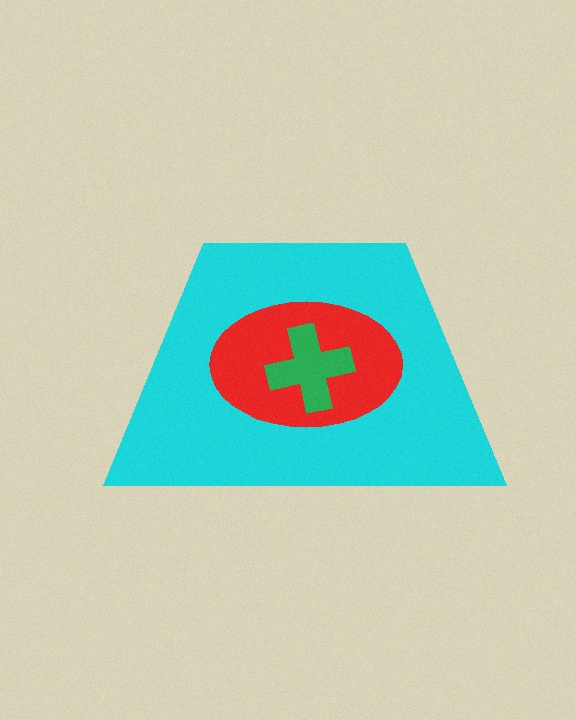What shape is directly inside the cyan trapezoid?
The red ellipse.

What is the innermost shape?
The green cross.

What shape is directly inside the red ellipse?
The green cross.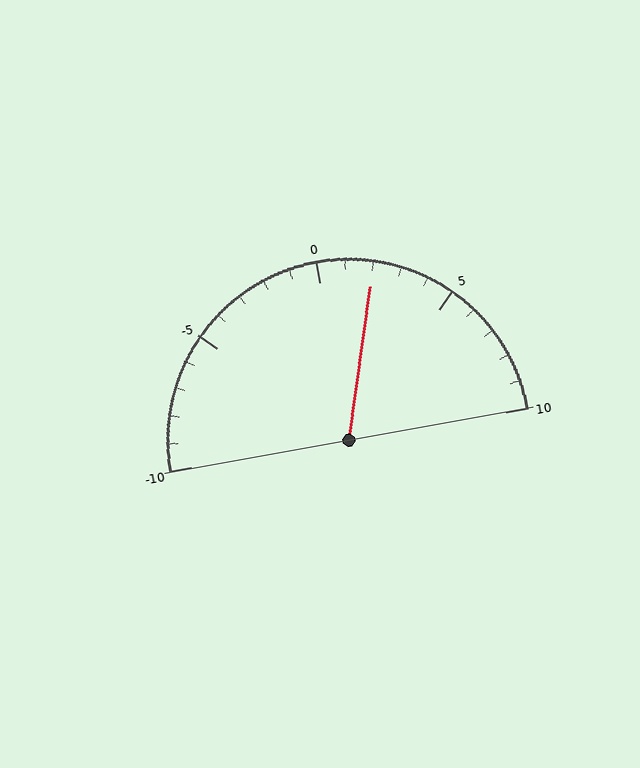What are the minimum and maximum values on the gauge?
The gauge ranges from -10 to 10.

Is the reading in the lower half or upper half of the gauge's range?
The reading is in the upper half of the range (-10 to 10).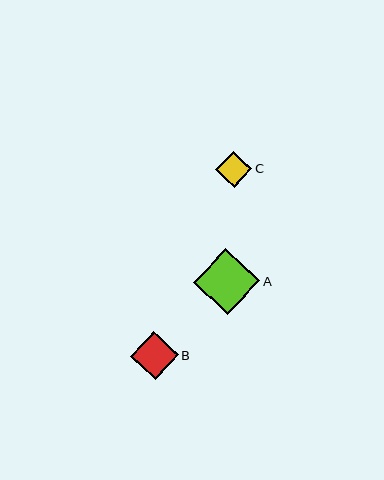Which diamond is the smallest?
Diamond C is the smallest with a size of approximately 36 pixels.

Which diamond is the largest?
Diamond A is the largest with a size of approximately 66 pixels.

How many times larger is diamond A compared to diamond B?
Diamond A is approximately 1.4 times the size of diamond B.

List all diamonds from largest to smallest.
From largest to smallest: A, B, C.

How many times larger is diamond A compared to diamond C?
Diamond A is approximately 1.8 times the size of diamond C.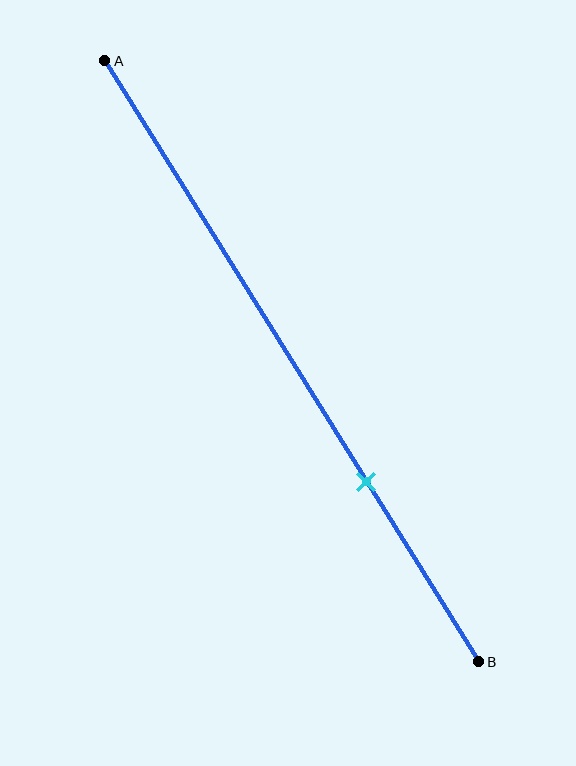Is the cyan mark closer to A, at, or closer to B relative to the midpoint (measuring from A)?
The cyan mark is closer to point B than the midpoint of segment AB.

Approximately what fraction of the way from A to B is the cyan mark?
The cyan mark is approximately 70% of the way from A to B.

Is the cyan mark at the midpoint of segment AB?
No, the mark is at about 70% from A, not at the 50% midpoint.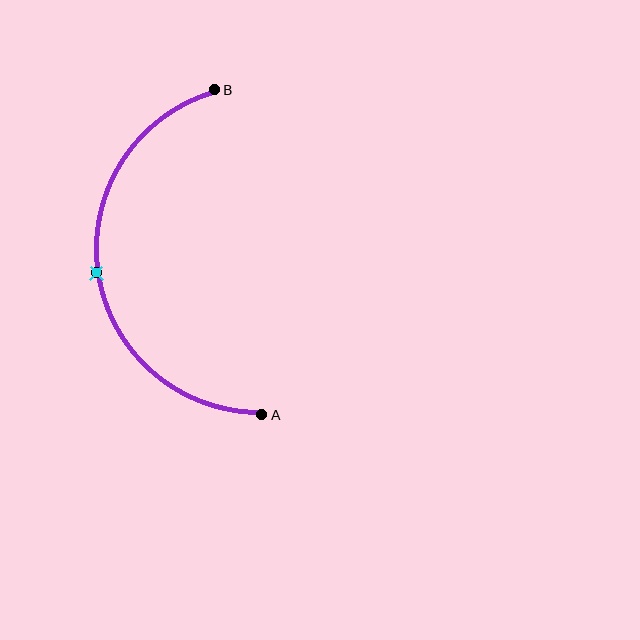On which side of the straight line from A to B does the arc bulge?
The arc bulges to the left of the straight line connecting A and B.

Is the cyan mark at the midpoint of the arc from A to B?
Yes. The cyan mark lies on the arc at equal arc-length from both A and B — it is the arc midpoint.